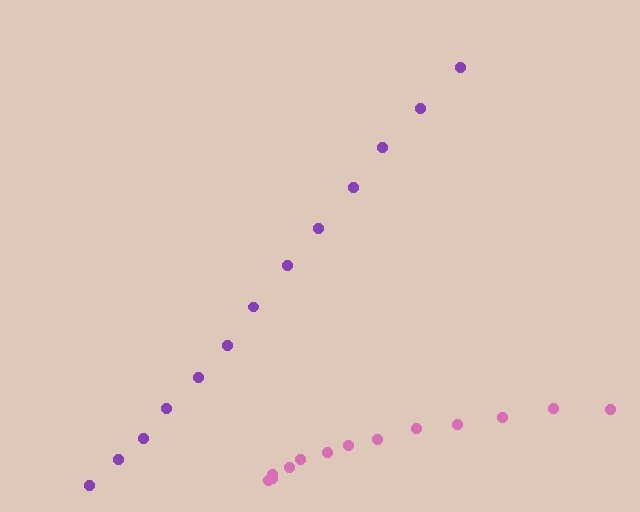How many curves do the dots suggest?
There are 2 distinct paths.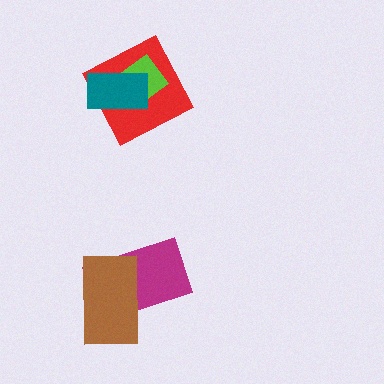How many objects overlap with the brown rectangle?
1 object overlaps with the brown rectangle.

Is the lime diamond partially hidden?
Yes, it is partially covered by another shape.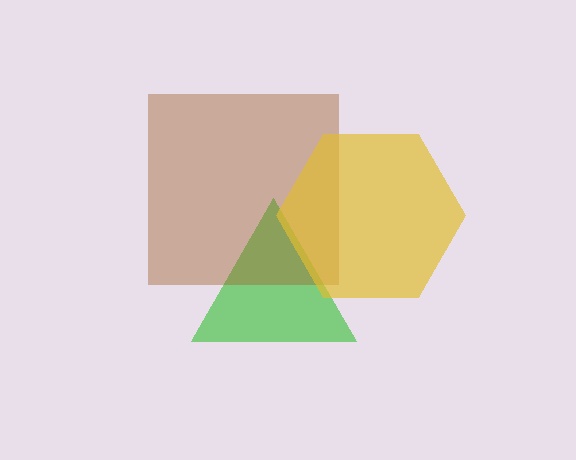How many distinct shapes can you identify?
There are 3 distinct shapes: a green triangle, a brown square, a yellow hexagon.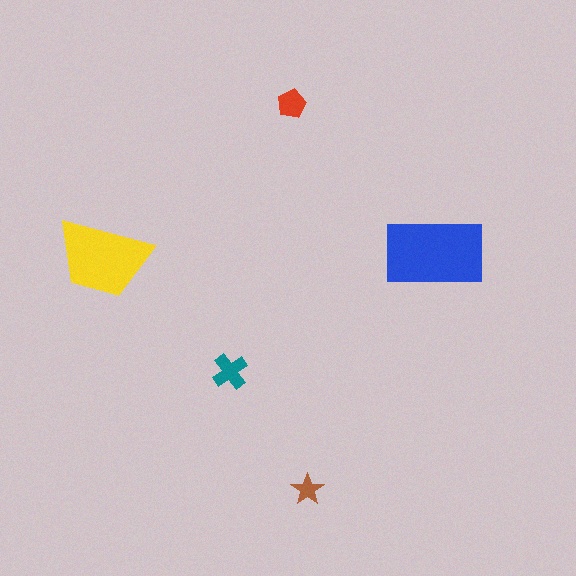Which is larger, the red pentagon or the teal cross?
The teal cross.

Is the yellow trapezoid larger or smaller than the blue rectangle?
Smaller.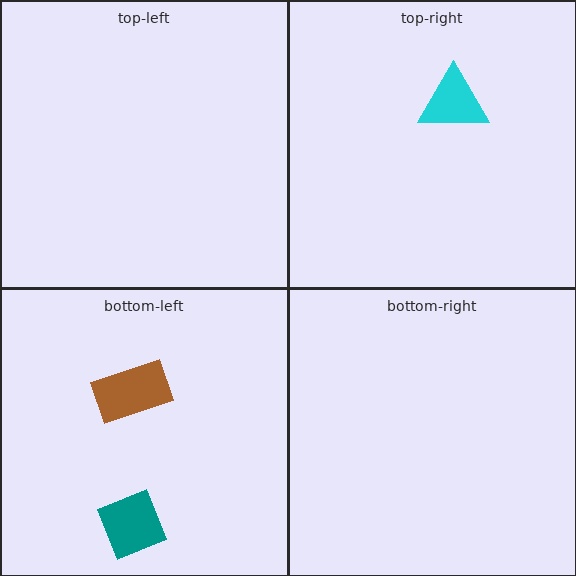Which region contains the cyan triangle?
The top-right region.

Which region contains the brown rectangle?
The bottom-left region.